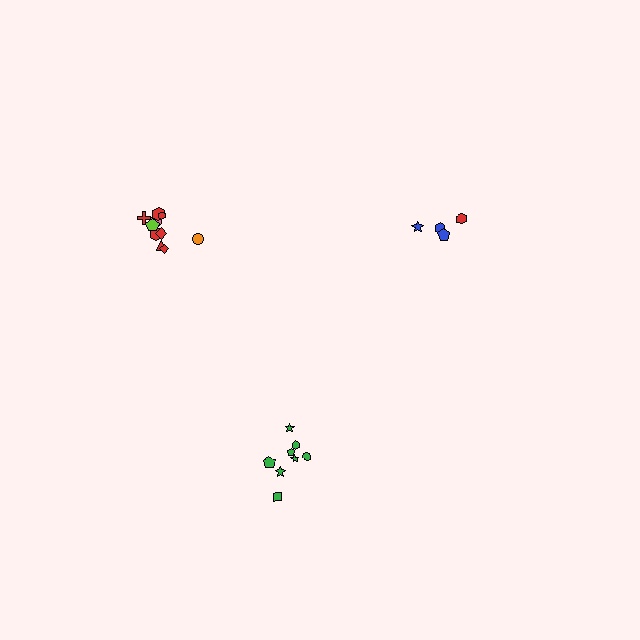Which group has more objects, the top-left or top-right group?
The top-left group.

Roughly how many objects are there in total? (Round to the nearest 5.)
Roughly 20 objects in total.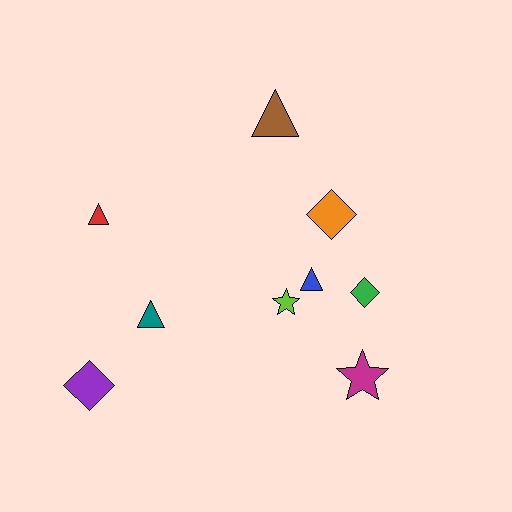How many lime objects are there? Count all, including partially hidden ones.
There is 1 lime object.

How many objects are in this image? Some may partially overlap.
There are 9 objects.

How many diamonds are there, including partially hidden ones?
There are 3 diamonds.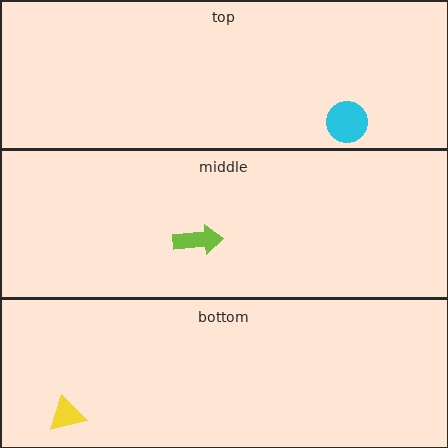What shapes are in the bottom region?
The yellow triangle.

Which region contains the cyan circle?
The top region.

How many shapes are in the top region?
1.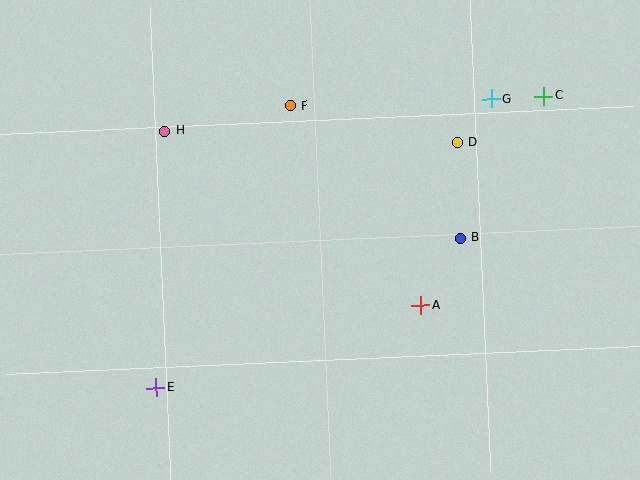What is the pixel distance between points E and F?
The distance between E and F is 312 pixels.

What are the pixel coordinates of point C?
Point C is at (544, 96).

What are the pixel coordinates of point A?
Point A is at (421, 306).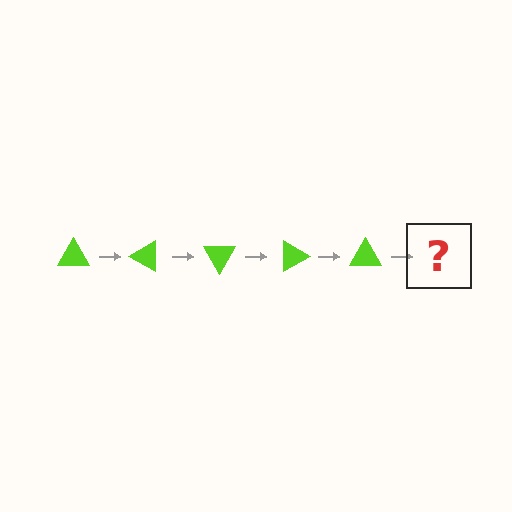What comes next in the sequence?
The next element should be a lime triangle rotated 150 degrees.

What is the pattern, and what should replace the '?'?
The pattern is that the triangle rotates 30 degrees each step. The '?' should be a lime triangle rotated 150 degrees.